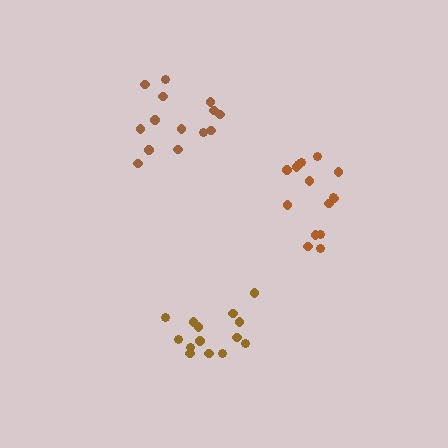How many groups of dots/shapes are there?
There are 3 groups.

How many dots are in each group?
Group 1: 15 dots, Group 2: 14 dots, Group 3: 14 dots (43 total).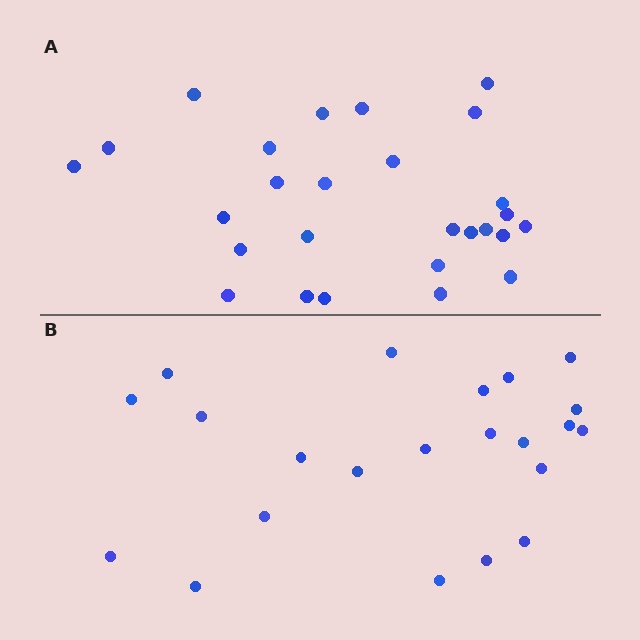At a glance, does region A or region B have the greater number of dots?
Region A (the top region) has more dots.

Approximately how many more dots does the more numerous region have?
Region A has about 5 more dots than region B.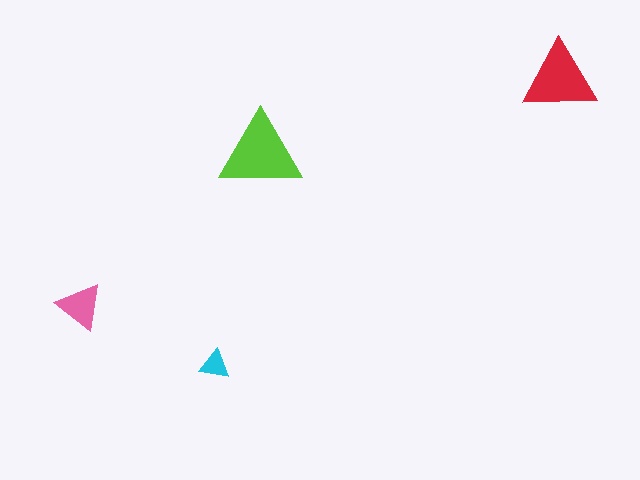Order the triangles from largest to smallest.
the lime one, the red one, the pink one, the cyan one.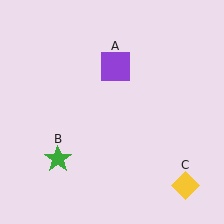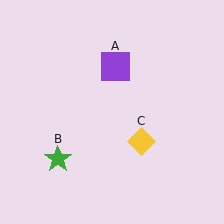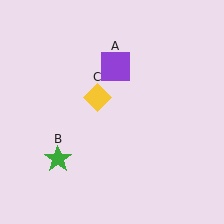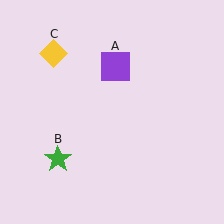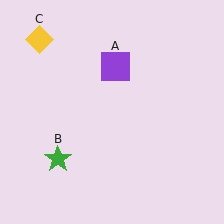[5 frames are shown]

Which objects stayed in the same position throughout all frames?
Purple square (object A) and green star (object B) remained stationary.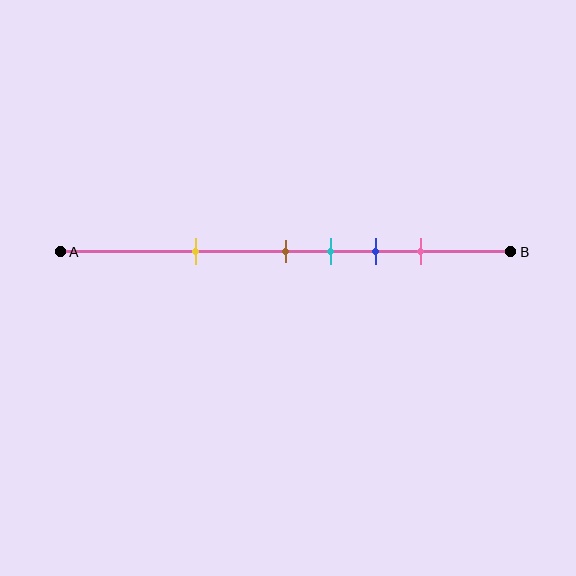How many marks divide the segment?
There are 5 marks dividing the segment.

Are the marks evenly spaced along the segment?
No, the marks are not evenly spaced.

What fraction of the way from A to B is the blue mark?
The blue mark is approximately 70% (0.7) of the way from A to B.